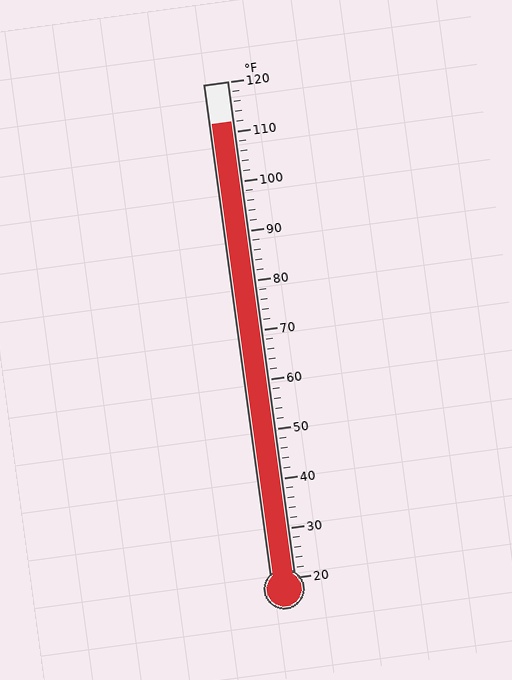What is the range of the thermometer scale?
The thermometer scale ranges from 20°F to 120°F.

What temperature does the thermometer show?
The thermometer shows approximately 112°F.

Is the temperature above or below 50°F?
The temperature is above 50°F.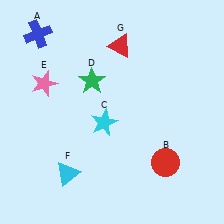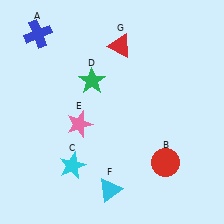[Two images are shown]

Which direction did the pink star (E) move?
The pink star (E) moved down.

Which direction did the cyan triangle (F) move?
The cyan triangle (F) moved right.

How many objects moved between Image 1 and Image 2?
3 objects moved between the two images.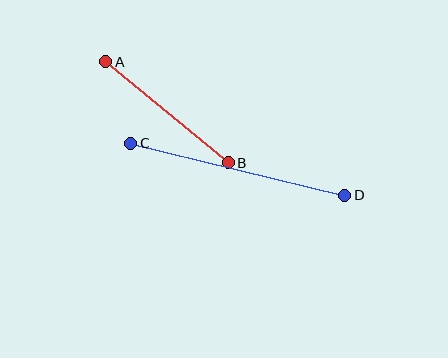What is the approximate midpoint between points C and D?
The midpoint is at approximately (238, 169) pixels.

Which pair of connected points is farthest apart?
Points C and D are farthest apart.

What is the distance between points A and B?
The distance is approximately 159 pixels.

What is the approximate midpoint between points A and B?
The midpoint is at approximately (167, 112) pixels.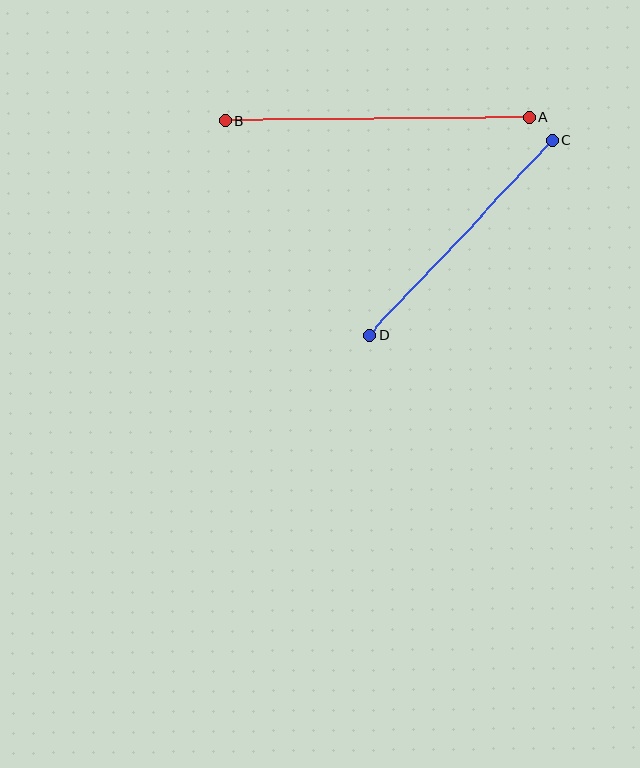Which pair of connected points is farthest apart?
Points A and B are farthest apart.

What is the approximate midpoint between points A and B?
The midpoint is at approximately (377, 119) pixels.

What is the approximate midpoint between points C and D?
The midpoint is at approximately (461, 238) pixels.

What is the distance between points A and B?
The distance is approximately 304 pixels.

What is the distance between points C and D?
The distance is approximately 268 pixels.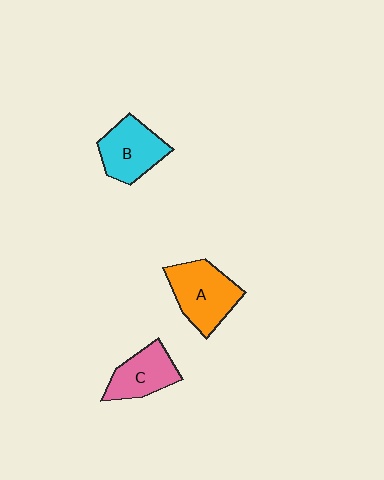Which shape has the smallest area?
Shape C (pink).